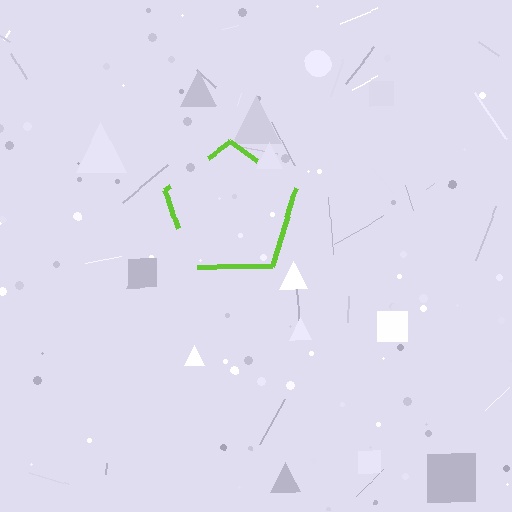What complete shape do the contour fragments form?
The contour fragments form a pentagon.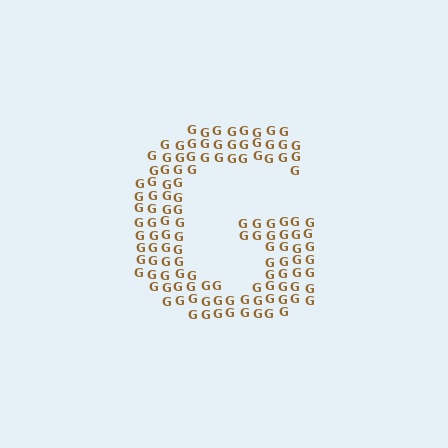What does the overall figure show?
The overall figure shows the letter G.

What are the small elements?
The small elements are letter G's.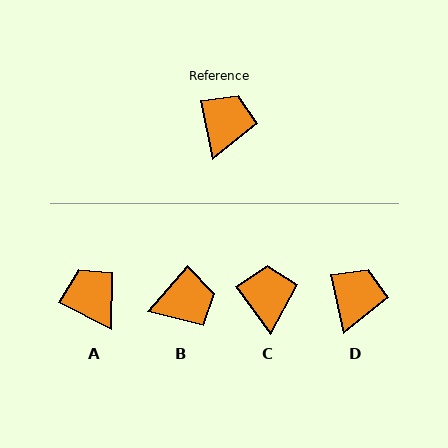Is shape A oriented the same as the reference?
No, it is off by about 51 degrees.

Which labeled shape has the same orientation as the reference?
D.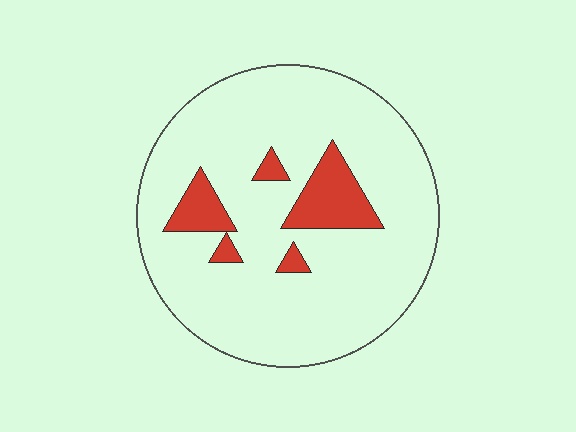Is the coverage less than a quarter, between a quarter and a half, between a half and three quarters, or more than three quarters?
Less than a quarter.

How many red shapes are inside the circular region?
5.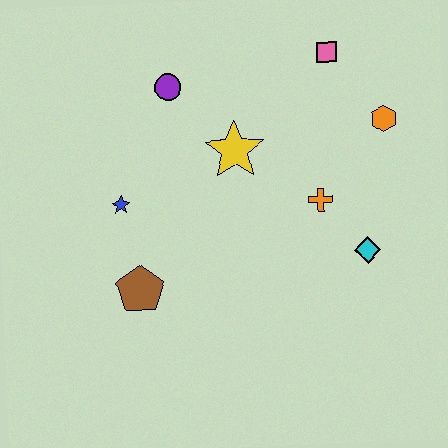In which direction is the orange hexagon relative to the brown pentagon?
The orange hexagon is to the right of the brown pentagon.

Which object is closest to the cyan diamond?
The orange cross is closest to the cyan diamond.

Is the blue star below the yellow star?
Yes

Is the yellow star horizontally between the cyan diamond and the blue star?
Yes